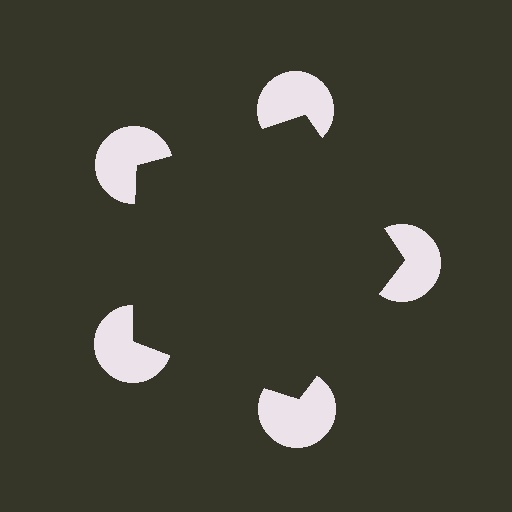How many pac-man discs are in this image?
There are 5 — one at each vertex of the illusory pentagon.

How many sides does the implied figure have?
5 sides.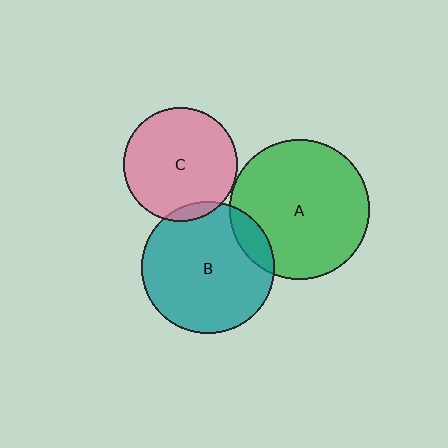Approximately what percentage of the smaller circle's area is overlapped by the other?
Approximately 5%.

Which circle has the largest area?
Circle A (green).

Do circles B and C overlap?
Yes.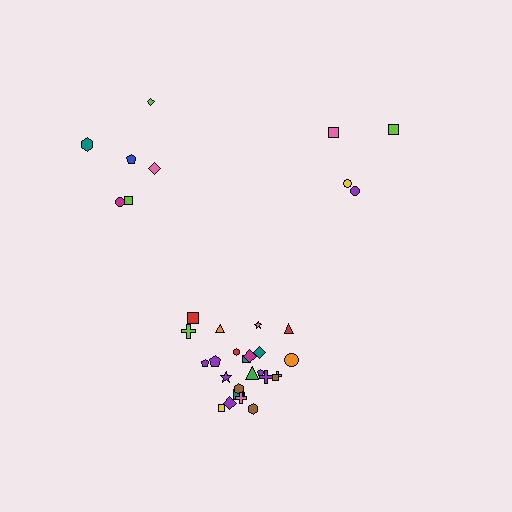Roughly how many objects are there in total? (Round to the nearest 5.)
Roughly 35 objects in total.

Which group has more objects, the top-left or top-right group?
The top-left group.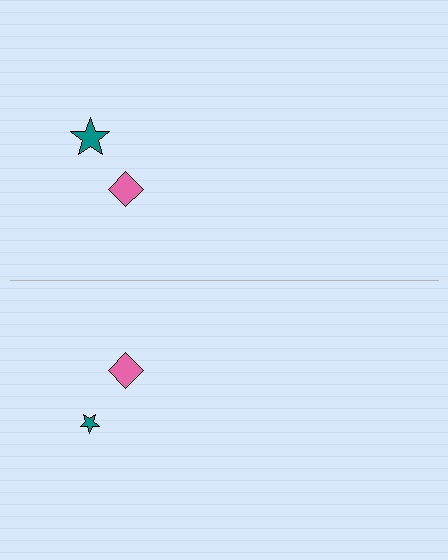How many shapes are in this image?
There are 4 shapes in this image.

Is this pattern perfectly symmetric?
No, the pattern is not perfectly symmetric. The teal star on the bottom side has a different size than its mirror counterpart.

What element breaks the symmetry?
The teal star on the bottom side has a different size than its mirror counterpart.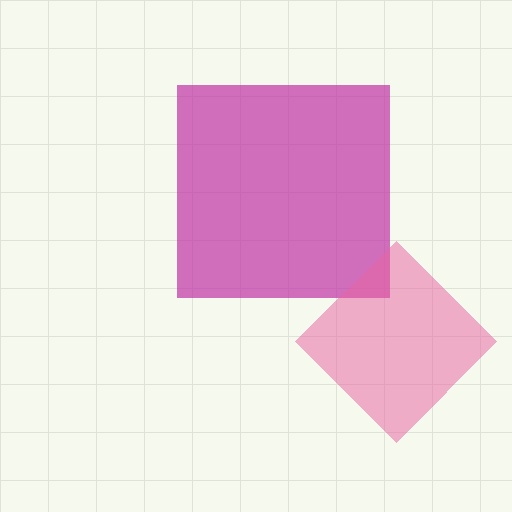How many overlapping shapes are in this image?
There are 2 overlapping shapes in the image.